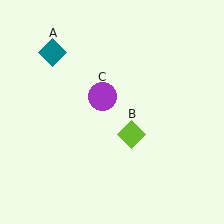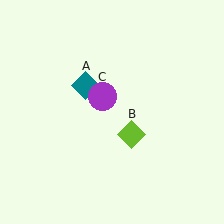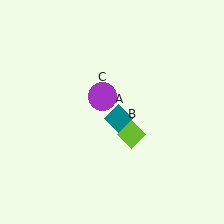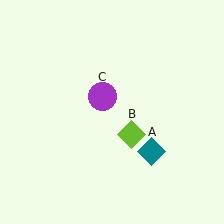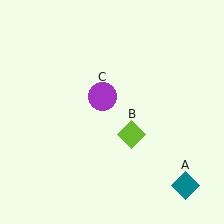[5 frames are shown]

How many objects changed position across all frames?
1 object changed position: teal diamond (object A).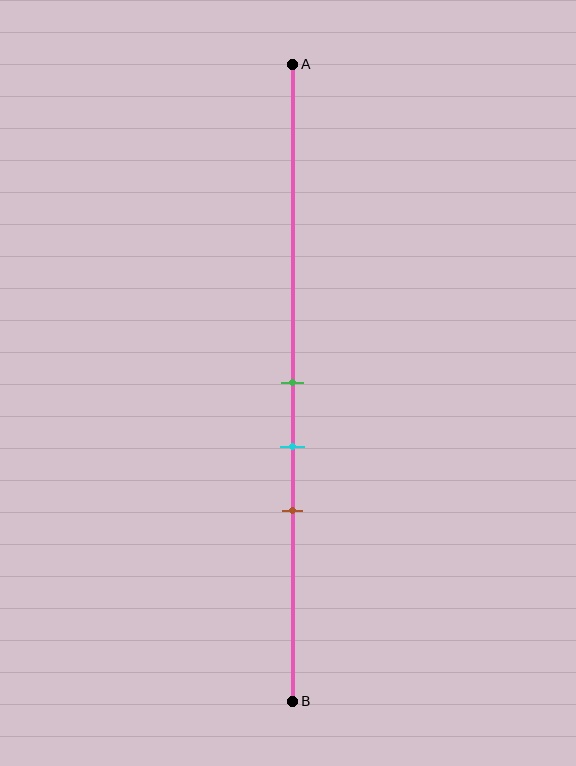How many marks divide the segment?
There are 3 marks dividing the segment.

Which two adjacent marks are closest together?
The green and cyan marks are the closest adjacent pair.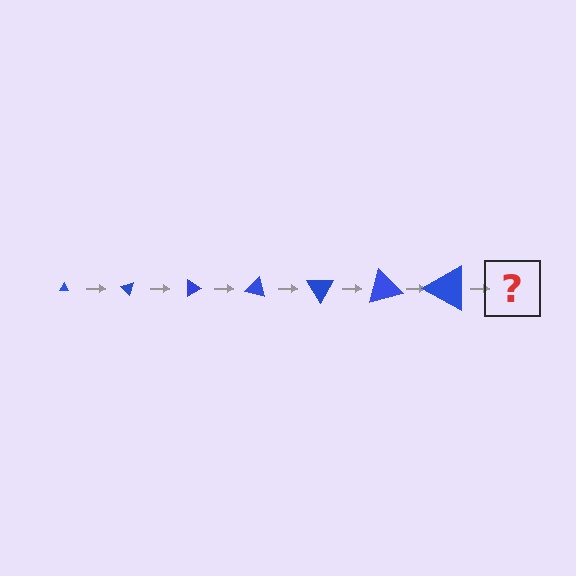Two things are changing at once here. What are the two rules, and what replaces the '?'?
The two rules are that the triangle grows larger each step and it rotates 45 degrees each step. The '?' should be a triangle, larger than the previous one and rotated 315 degrees from the start.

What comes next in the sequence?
The next element should be a triangle, larger than the previous one and rotated 315 degrees from the start.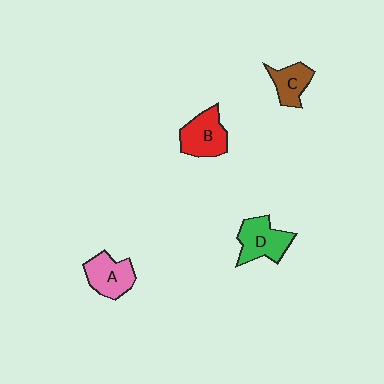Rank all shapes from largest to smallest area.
From largest to smallest: D (green), B (red), A (pink), C (brown).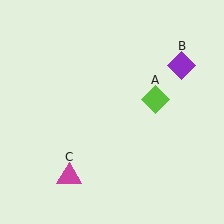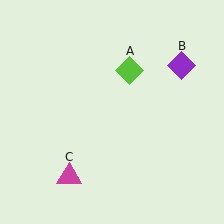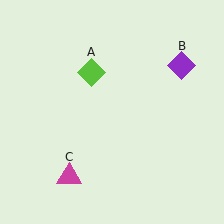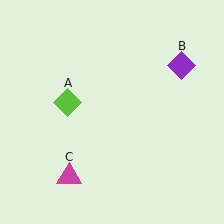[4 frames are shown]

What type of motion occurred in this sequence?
The lime diamond (object A) rotated counterclockwise around the center of the scene.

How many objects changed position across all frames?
1 object changed position: lime diamond (object A).